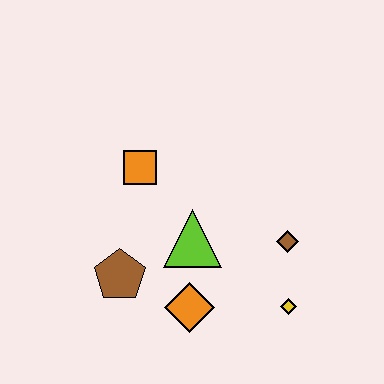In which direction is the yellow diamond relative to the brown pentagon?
The yellow diamond is to the right of the brown pentagon.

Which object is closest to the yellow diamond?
The brown diamond is closest to the yellow diamond.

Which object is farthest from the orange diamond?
The orange square is farthest from the orange diamond.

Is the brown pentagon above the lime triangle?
No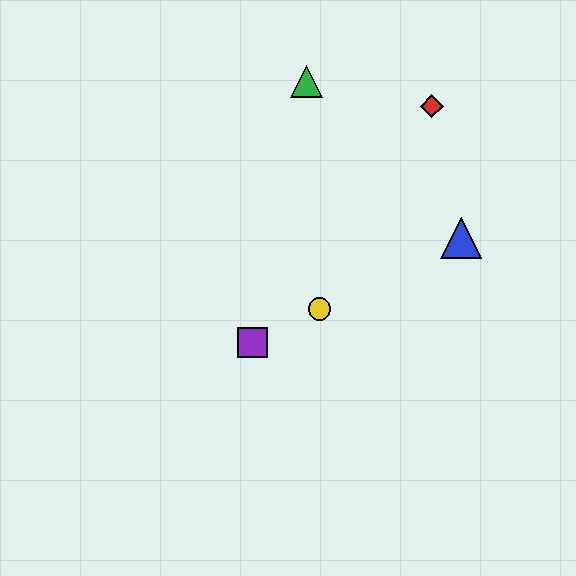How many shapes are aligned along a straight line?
3 shapes (the blue triangle, the yellow circle, the purple square) are aligned along a straight line.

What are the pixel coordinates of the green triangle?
The green triangle is at (307, 82).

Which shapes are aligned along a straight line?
The blue triangle, the yellow circle, the purple square are aligned along a straight line.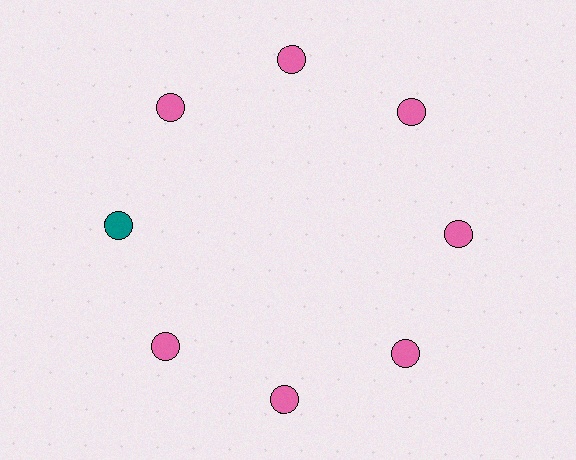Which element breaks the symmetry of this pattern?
The teal circle at roughly the 9 o'clock position breaks the symmetry. All other shapes are pink circles.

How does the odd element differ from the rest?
It has a different color: teal instead of pink.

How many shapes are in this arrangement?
There are 8 shapes arranged in a ring pattern.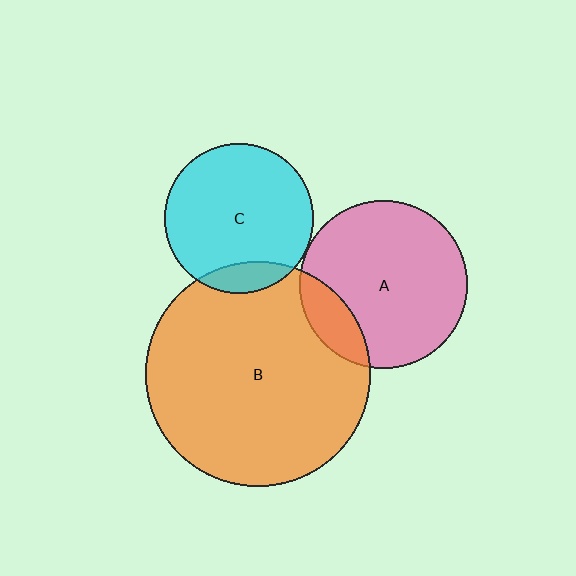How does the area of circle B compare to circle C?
Approximately 2.3 times.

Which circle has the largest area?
Circle B (orange).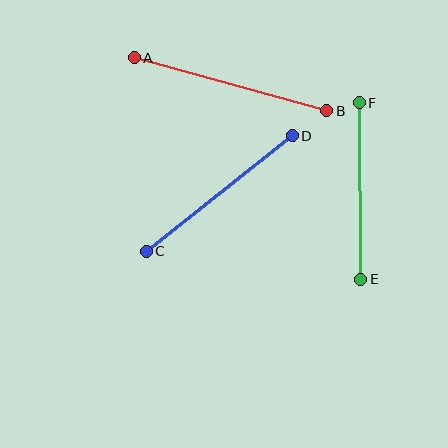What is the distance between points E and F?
The distance is approximately 176 pixels.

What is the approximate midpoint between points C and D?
The midpoint is at approximately (219, 194) pixels.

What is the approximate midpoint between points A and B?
The midpoint is at approximately (230, 84) pixels.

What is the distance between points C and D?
The distance is approximately 186 pixels.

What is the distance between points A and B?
The distance is approximately 200 pixels.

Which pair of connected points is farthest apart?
Points A and B are farthest apart.